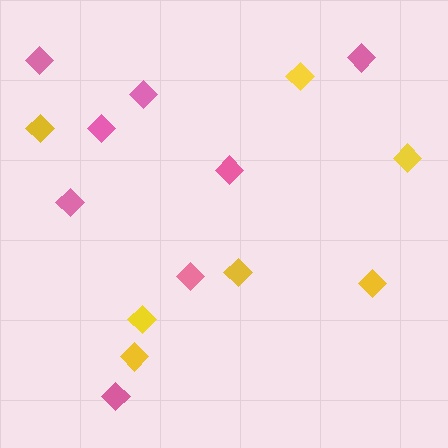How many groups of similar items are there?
There are 2 groups: one group of yellow diamonds (7) and one group of pink diamonds (8).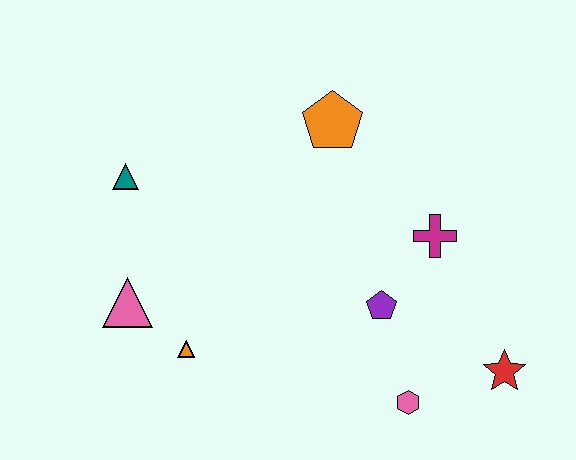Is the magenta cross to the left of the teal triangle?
No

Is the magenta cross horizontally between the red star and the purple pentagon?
Yes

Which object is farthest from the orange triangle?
The red star is farthest from the orange triangle.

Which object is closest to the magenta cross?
The purple pentagon is closest to the magenta cross.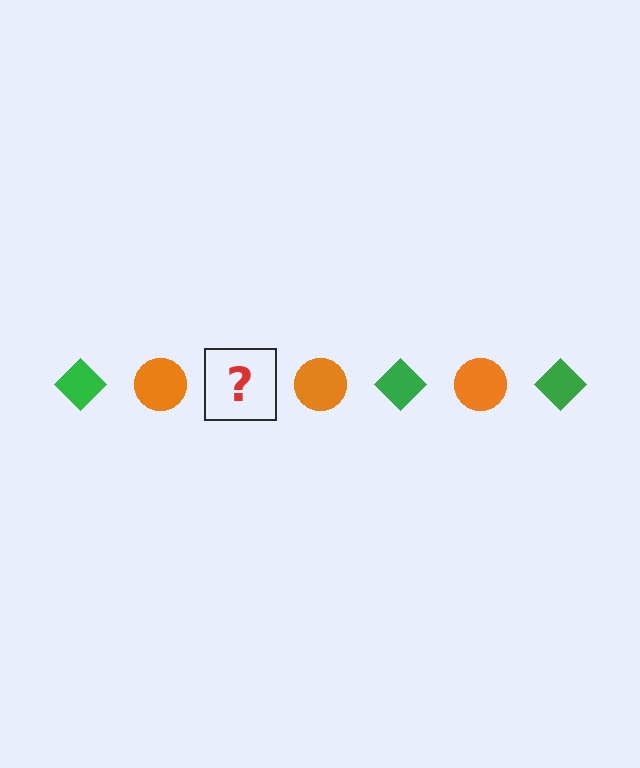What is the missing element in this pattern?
The missing element is a green diamond.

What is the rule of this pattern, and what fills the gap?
The rule is that the pattern alternates between green diamond and orange circle. The gap should be filled with a green diamond.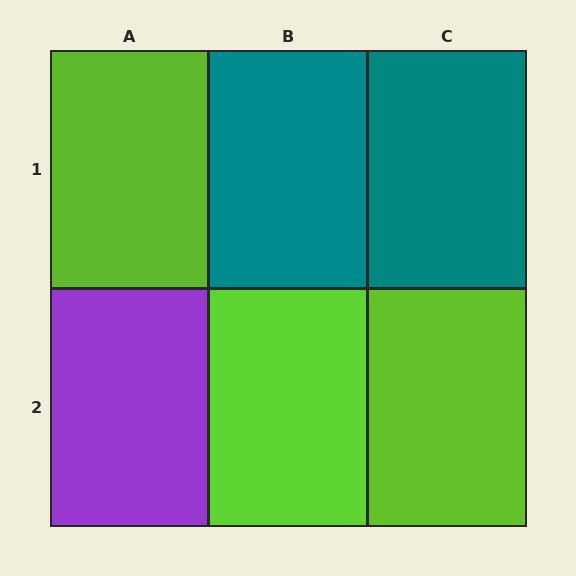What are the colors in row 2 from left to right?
Purple, lime, lime.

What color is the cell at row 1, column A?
Lime.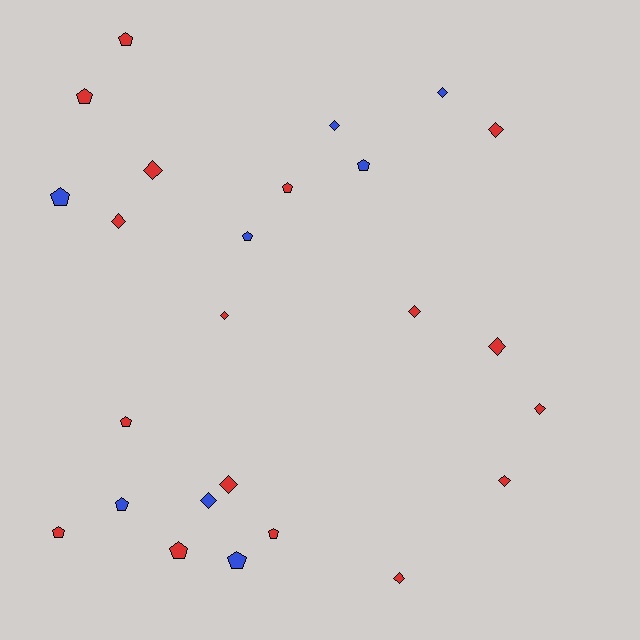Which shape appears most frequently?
Diamond, with 13 objects.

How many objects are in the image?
There are 25 objects.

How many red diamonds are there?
There are 10 red diamonds.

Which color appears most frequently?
Red, with 17 objects.